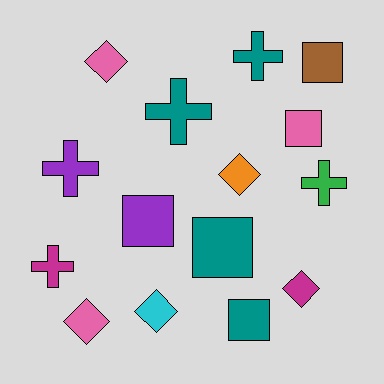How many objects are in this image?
There are 15 objects.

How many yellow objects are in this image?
There are no yellow objects.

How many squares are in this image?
There are 5 squares.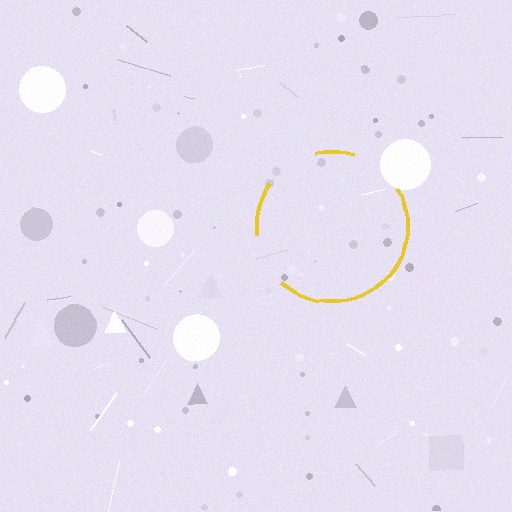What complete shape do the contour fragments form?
The contour fragments form a circle.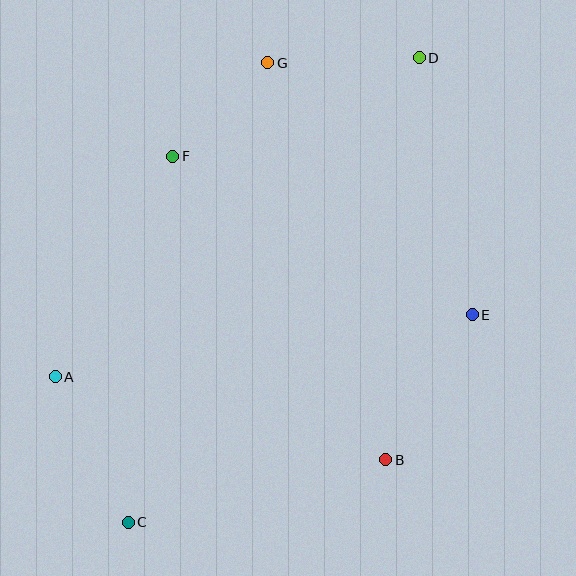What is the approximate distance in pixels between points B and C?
The distance between B and C is approximately 265 pixels.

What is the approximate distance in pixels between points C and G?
The distance between C and G is approximately 480 pixels.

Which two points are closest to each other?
Points F and G are closest to each other.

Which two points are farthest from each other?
Points C and D are farthest from each other.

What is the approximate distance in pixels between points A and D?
The distance between A and D is approximately 484 pixels.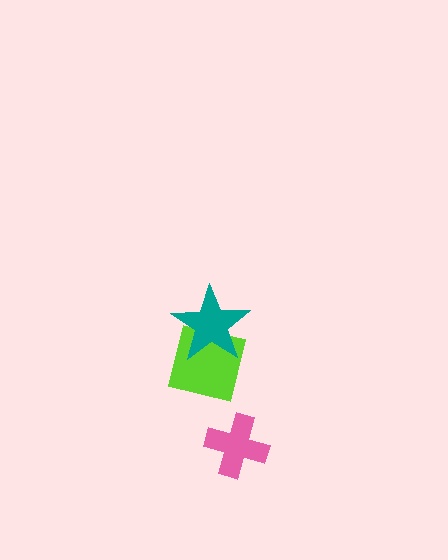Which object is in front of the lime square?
The teal star is in front of the lime square.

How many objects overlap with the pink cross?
0 objects overlap with the pink cross.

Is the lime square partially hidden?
Yes, it is partially covered by another shape.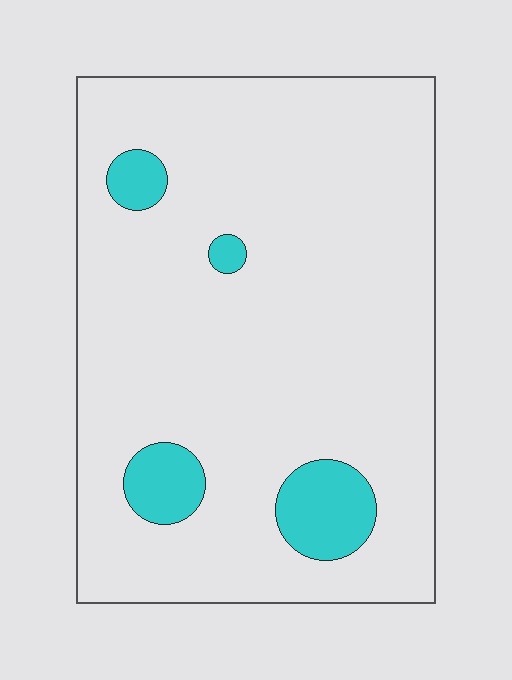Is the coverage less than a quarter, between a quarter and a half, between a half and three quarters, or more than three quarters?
Less than a quarter.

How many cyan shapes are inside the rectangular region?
4.